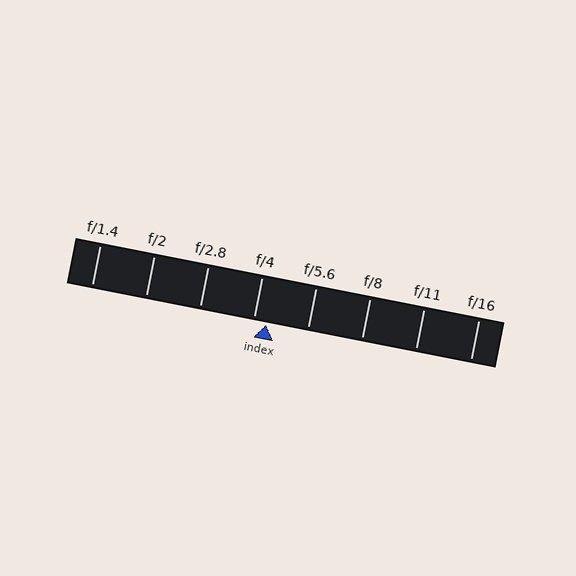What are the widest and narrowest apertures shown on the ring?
The widest aperture shown is f/1.4 and the narrowest is f/16.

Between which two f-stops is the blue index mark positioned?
The index mark is between f/4 and f/5.6.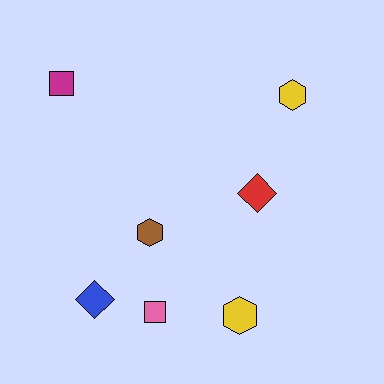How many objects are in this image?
There are 7 objects.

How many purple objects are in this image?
There are no purple objects.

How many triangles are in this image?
There are no triangles.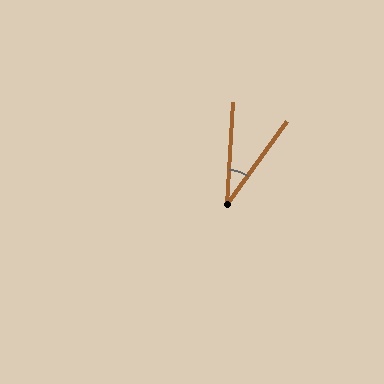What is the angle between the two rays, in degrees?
Approximately 33 degrees.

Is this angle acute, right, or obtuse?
It is acute.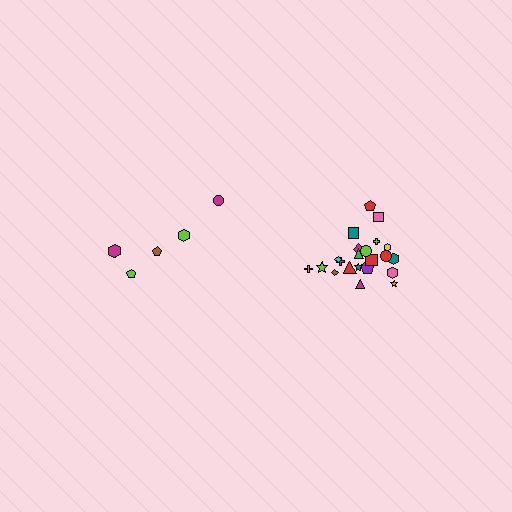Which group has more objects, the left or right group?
The right group.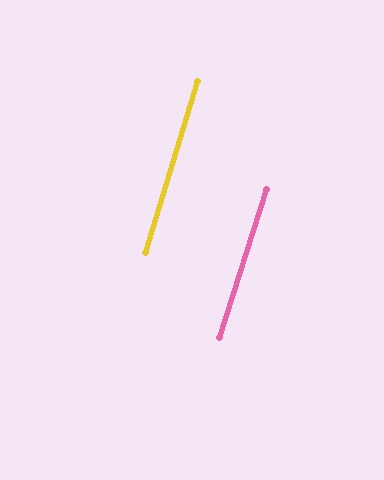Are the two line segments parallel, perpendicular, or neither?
Parallel — their directions differ by only 0.8°.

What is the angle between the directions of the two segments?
Approximately 1 degree.